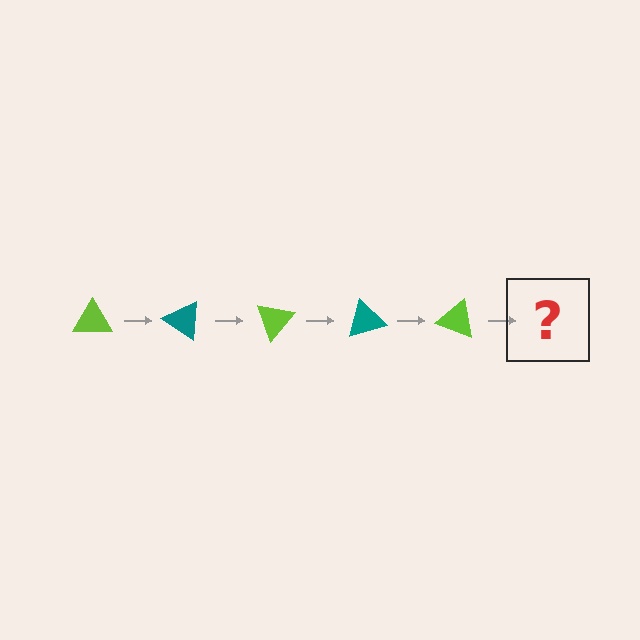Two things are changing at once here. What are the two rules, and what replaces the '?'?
The two rules are that it rotates 35 degrees each step and the color cycles through lime and teal. The '?' should be a teal triangle, rotated 175 degrees from the start.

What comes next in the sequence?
The next element should be a teal triangle, rotated 175 degrees from the start.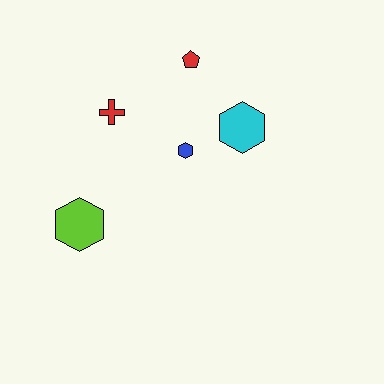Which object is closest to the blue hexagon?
The cyan hexagon is closest to the blue hexagon.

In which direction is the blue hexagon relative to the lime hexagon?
The blue hexagon is to the right of the lime hexagon.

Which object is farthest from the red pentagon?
The lime hexagon is farthest from the red pentagon.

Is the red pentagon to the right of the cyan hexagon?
No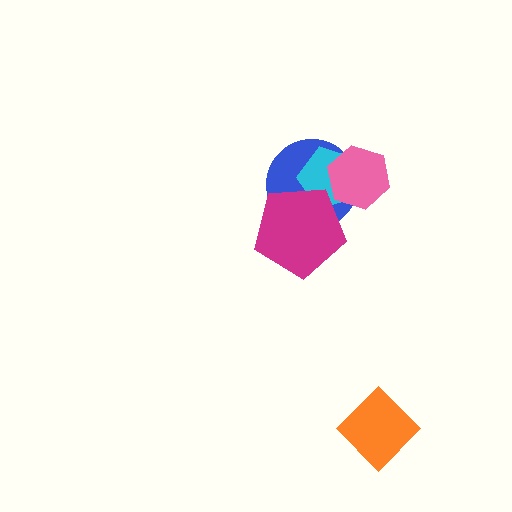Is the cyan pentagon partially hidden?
Yes, it is partially covered by another shape.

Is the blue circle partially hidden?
Yes, it is partially covered by another shape.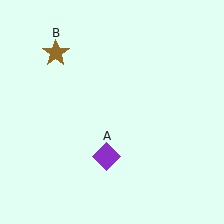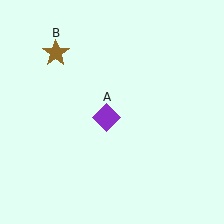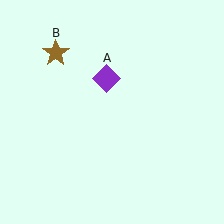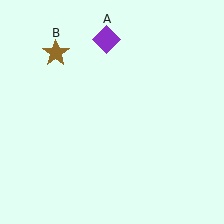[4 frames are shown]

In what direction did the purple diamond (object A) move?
The purple diamond (object A) moved up.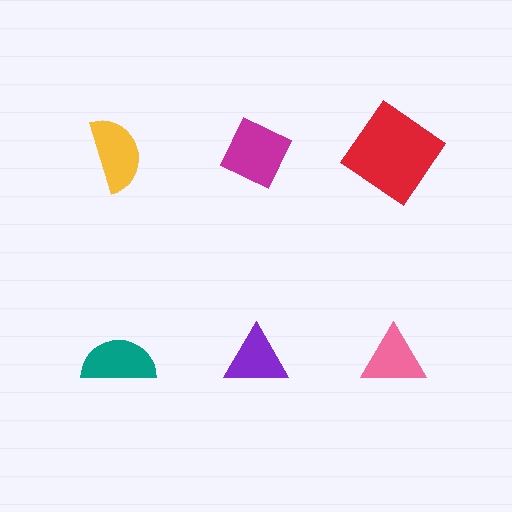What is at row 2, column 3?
A pink triangle.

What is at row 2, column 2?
A purple triangle.